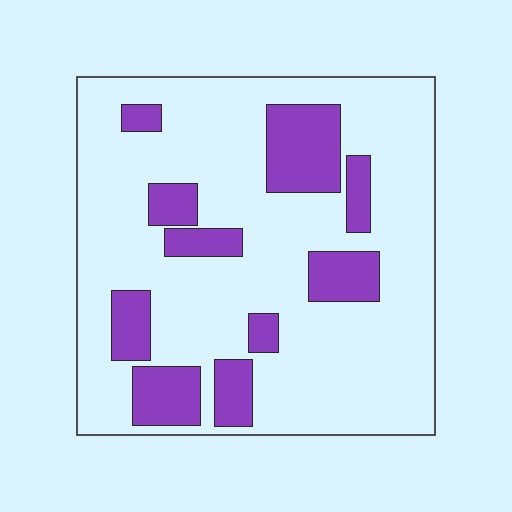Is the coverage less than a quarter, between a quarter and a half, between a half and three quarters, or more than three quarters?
Less than a quarter.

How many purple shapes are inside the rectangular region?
10.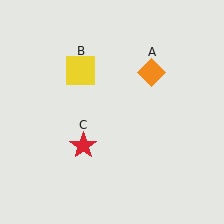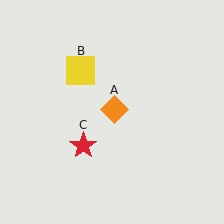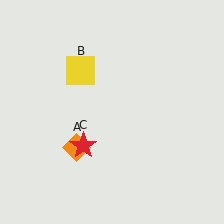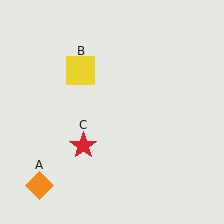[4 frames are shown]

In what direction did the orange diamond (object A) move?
The orange diamond (object A) moved down and to the left.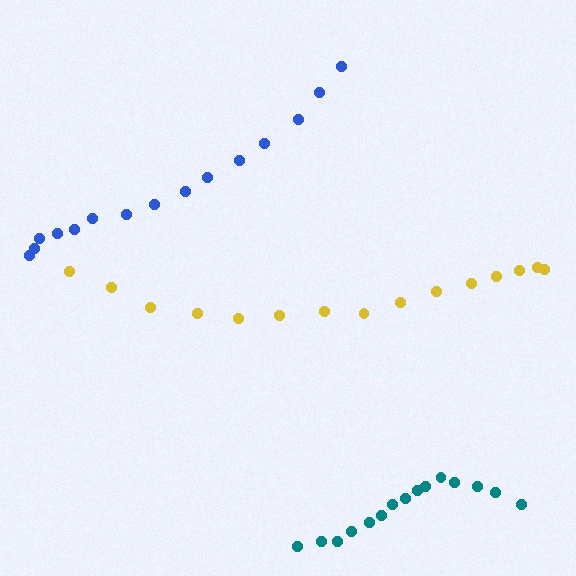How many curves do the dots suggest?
There are 3 distinct paths.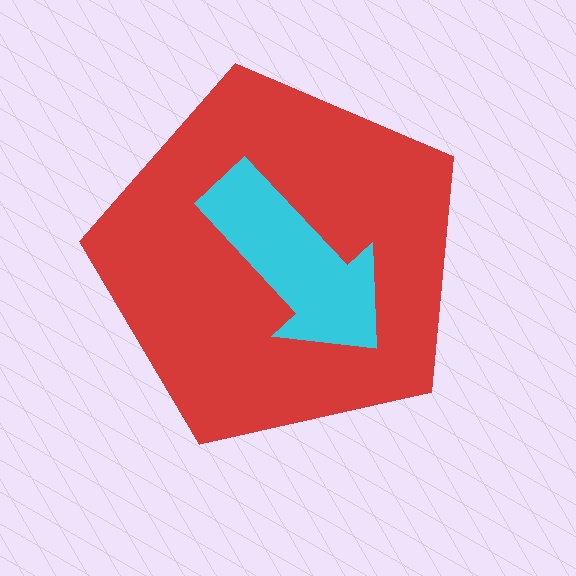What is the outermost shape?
The red pentagon.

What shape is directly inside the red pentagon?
The cyan arrow.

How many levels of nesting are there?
2.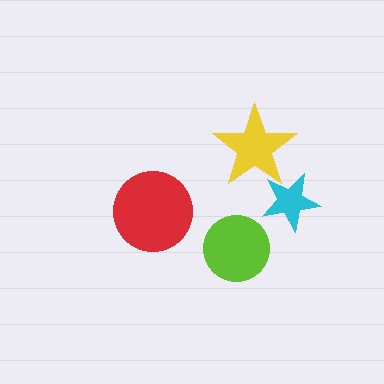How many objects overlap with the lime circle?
0 objects overlap with the lime circle.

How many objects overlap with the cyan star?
1 object overlaps with the cyan star.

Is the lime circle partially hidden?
No, no other shape covers it.